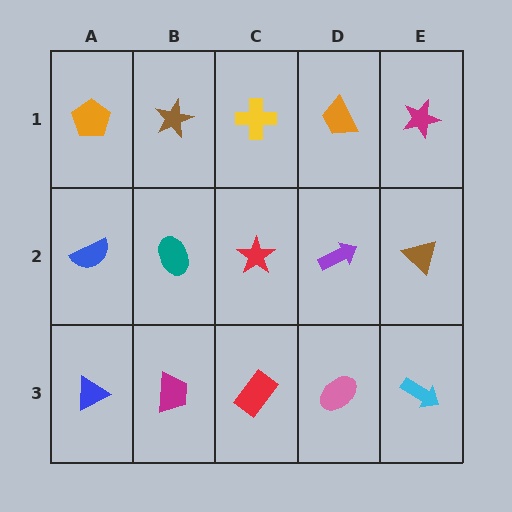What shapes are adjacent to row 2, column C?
A yellow cross (row 1, column C), a red rectangle (row 3, column C), a teal ellipse (row 2, column B), a purple arrow (row 2, column D).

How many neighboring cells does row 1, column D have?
3.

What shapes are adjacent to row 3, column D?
A purple arrow (row 2, column D), a red rectangle (row 3, column C), a cyan arrow (row 3, column E).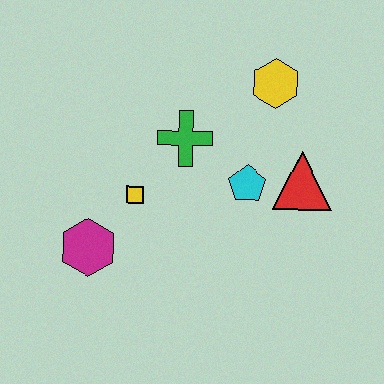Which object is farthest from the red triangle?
The magenta hexagon is farthest from the red triangle.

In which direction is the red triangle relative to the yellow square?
The red triangle is to the right of the yellow square.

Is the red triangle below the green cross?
Yes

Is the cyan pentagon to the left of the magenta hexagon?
No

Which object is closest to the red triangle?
The cyan pentagon is closest to the red triangle.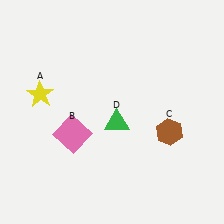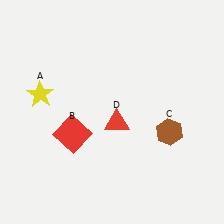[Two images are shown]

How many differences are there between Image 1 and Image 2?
There are 2 differences between the two images.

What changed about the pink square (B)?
In Image 1, B is pink. In Image 2, it changed to red.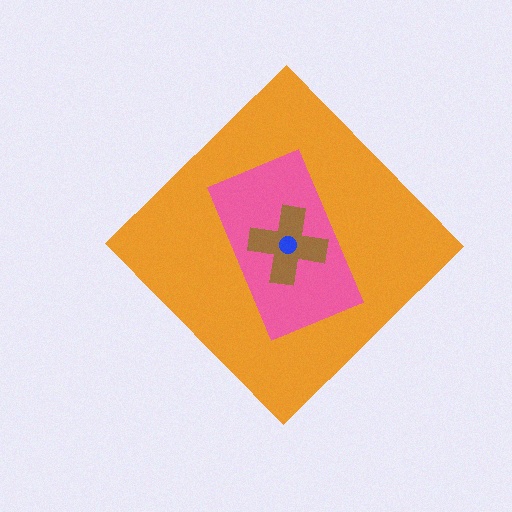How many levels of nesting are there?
4.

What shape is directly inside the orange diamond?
The pink rectangle.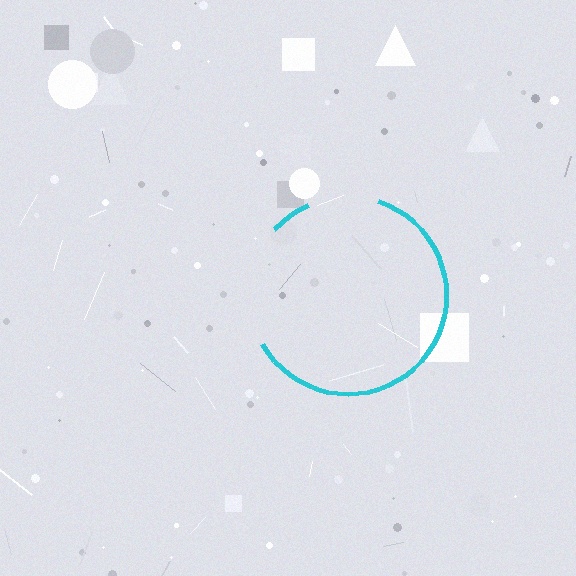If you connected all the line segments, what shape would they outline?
They would outline a circle.